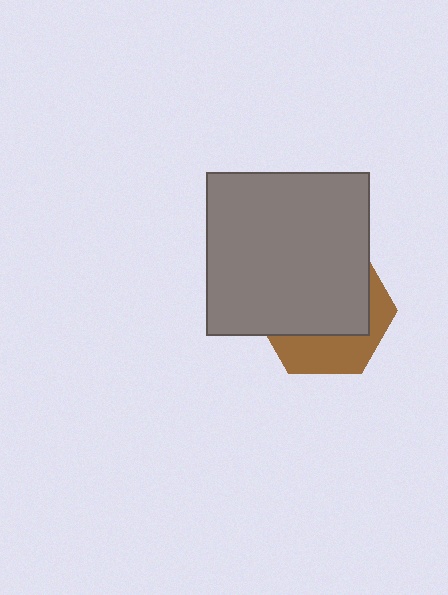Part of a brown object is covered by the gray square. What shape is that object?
It is a hexagon.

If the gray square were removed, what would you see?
You would see the complete brown hexagon.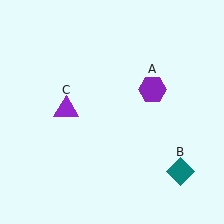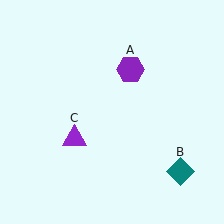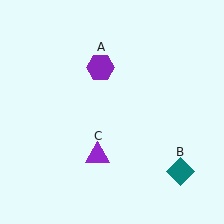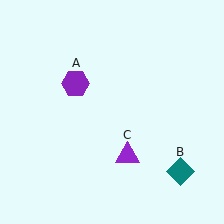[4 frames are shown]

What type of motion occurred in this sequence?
The purple hexagon (object A), purple triangle (object C) rotated counterclockwise around the center of the scene.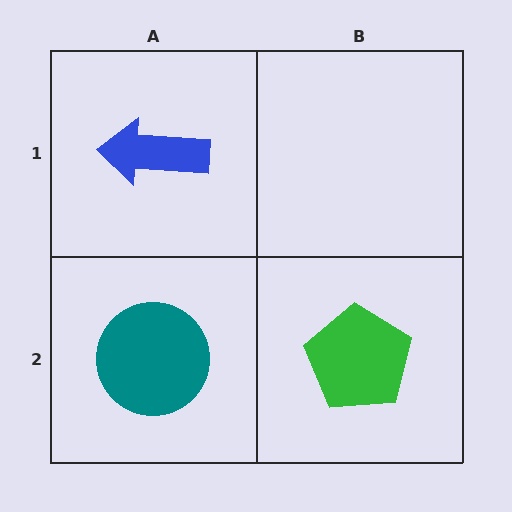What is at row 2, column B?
A green pentagon.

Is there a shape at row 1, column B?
No, that cell is empty.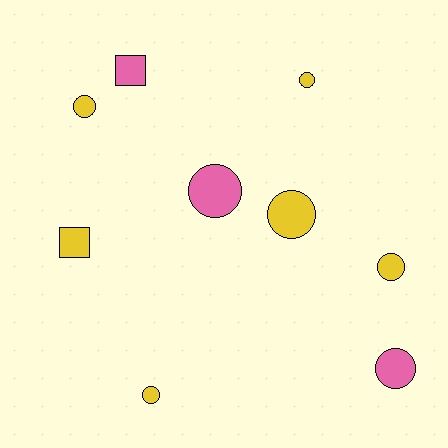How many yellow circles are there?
There are 5 yellow circles.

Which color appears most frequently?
Yellow, with 6 objects.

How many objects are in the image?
There are 9 objects.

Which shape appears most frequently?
Circle, with 7 objects.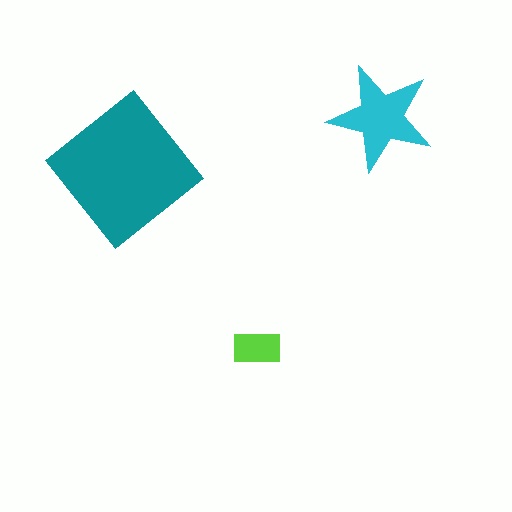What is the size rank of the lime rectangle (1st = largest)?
3rd.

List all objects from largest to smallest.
The teal diamond, the cyan star, the lime rectangle.